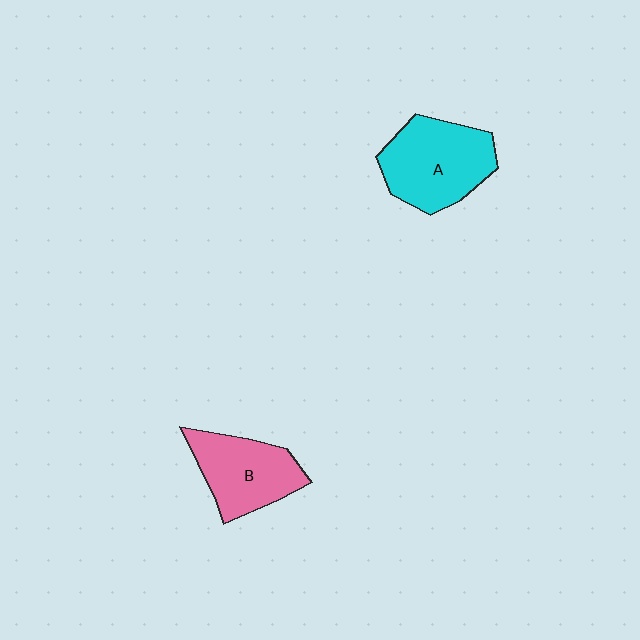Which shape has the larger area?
Shape A (cyan).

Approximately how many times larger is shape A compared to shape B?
Approximately 1.2 times.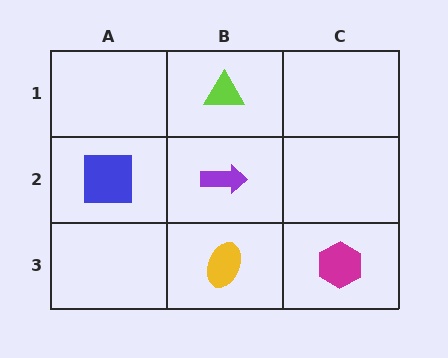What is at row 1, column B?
A lime triangle.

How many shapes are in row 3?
2 shapes.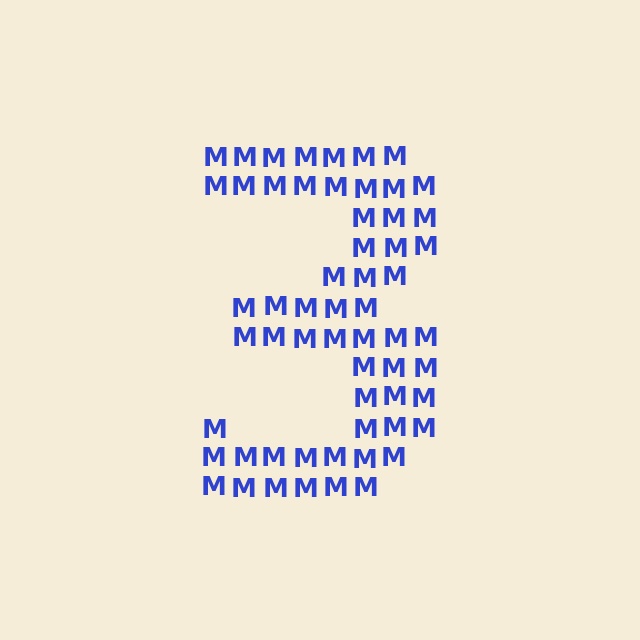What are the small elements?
The small elements are letter M's.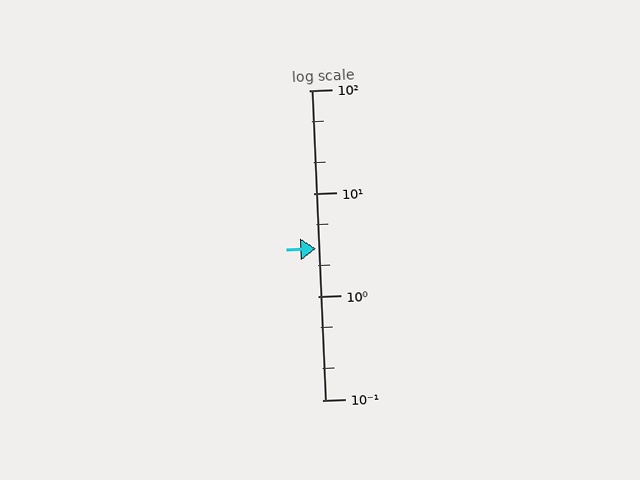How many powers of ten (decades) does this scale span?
The scale spans 3 decades, from 0.1 to 100.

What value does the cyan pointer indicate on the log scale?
The pointer indicates approximately 2.9.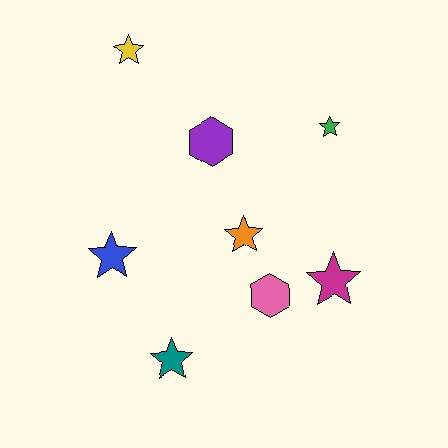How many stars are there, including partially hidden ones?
There are 6 stars.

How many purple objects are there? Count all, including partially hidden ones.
There is 1 purple object.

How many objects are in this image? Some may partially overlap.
There are 8 objects.